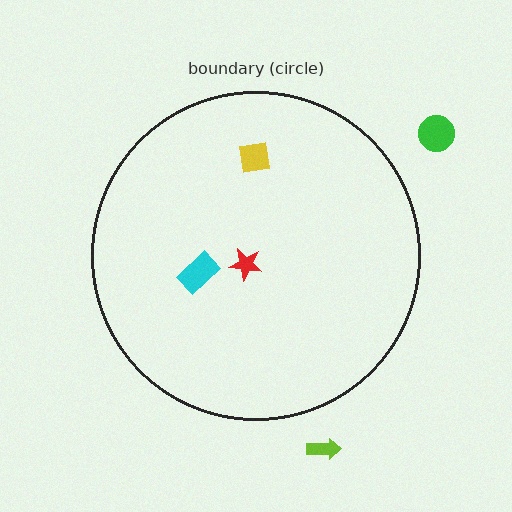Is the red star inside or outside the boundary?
Inside.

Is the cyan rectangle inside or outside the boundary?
Inside.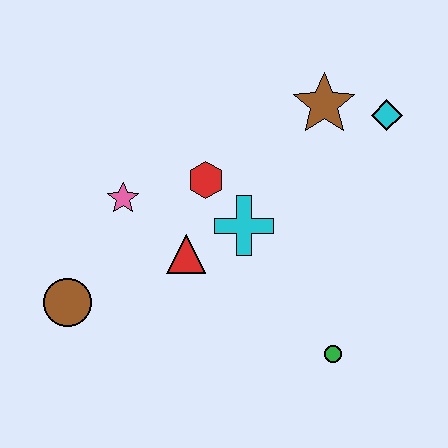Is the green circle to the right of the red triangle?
Yes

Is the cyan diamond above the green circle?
Yes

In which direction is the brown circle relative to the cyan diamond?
The brown circle is to the left of the cyan diamond.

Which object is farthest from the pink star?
The cyan diamond is farthest from the pink star.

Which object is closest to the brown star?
The cyan diamond is closest to the brown star.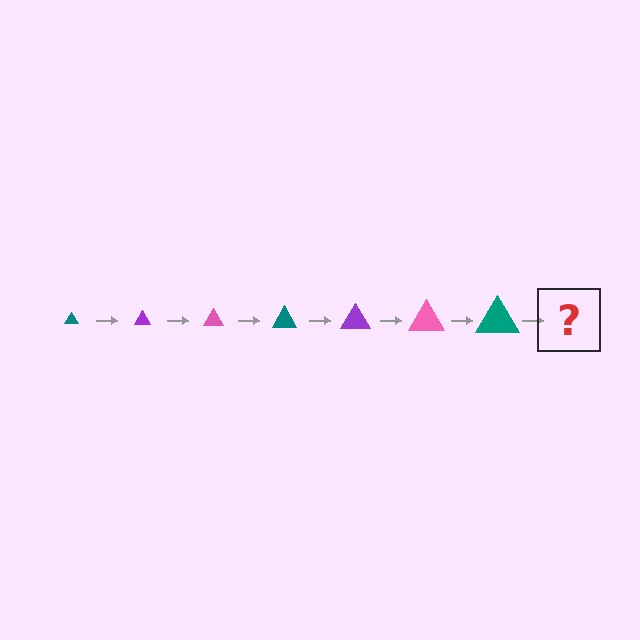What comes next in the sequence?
The next element should be a purple triangle, larger than the previous one.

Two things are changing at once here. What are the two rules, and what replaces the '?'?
The two rules are that the triangle grows larger each step and the color cycles through teal, purple, and pink. The '?' should be a purple triangle, larger than the previous one.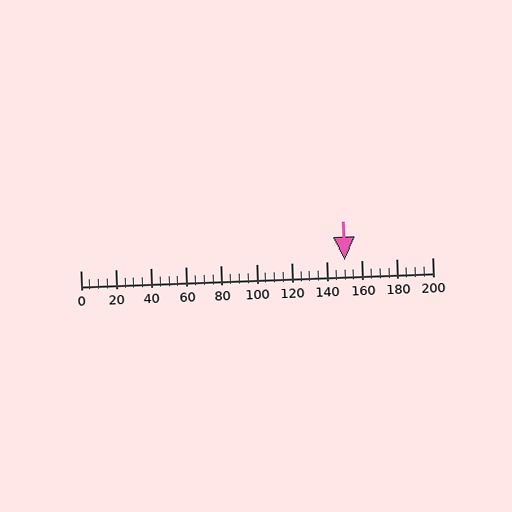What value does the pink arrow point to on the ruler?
The pink arrow points to approximately 150.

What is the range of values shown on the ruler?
The ruler shows values from 0 to 200.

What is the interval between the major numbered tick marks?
The major tick marks are spaced 20 units apart.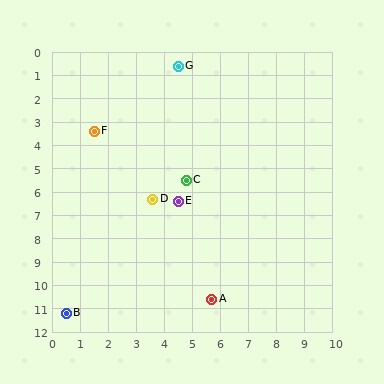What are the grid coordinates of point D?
Point D is at approximately (3.6, 6.3).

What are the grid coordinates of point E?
Point E is at approximately (4.5, 6.4).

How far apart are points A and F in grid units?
Points A and F are about 8.3 grid units apart.